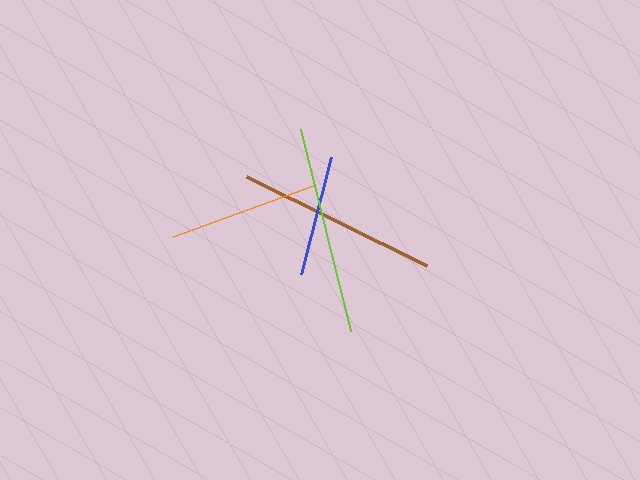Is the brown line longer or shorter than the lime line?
The lime line is longer than the brown line.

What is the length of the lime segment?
The lime segment is approximately 209 pixels long.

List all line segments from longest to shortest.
From longest to shortest: lime, brown, orange, blue.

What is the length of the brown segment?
The brown segment is approximately 200 pixels long.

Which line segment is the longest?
The lime line is the longest at approximately 209 pixels.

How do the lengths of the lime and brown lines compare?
The lime and brown lines are approximately the same length.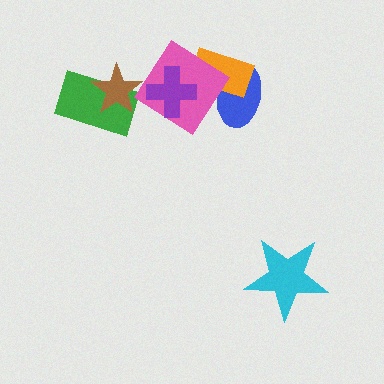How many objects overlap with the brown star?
1 object overlaps with the brown star.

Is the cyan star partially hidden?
No, no other shape covers it.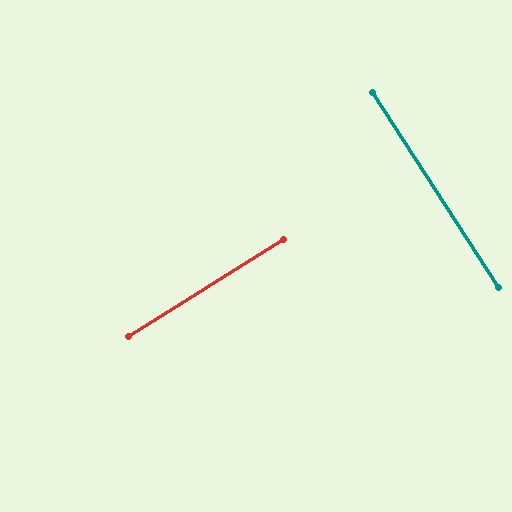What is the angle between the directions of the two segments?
Approximately 89 degrees.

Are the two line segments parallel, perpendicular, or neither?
Perpendicular — they meet at approximately 89°.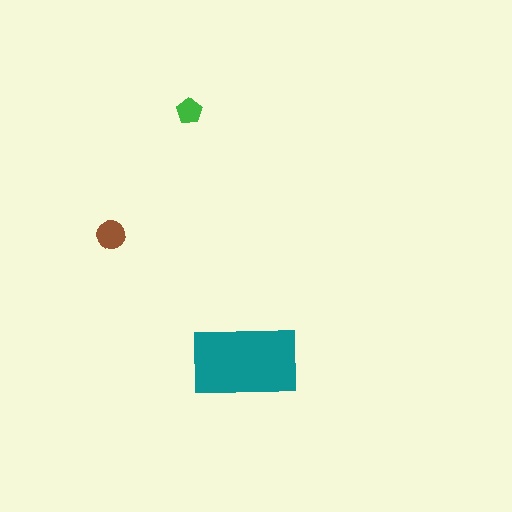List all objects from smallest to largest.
The green pentagon, the brown circle, the teal rectangle.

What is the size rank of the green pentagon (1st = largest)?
3rd.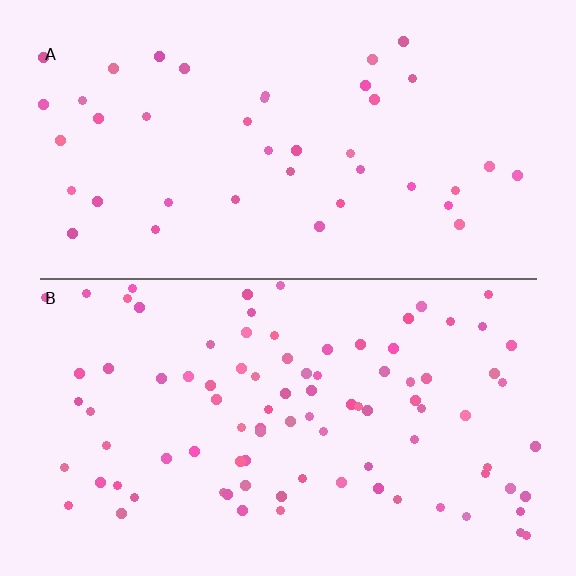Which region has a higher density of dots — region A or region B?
B (the bottom).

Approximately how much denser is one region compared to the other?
Approximately 2.2× — region B over region A.